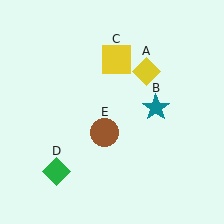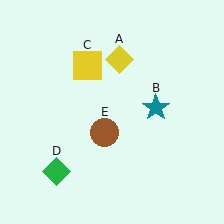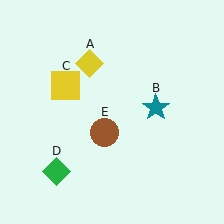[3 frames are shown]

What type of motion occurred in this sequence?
The yellow diamond (object A), yellow square (object C) rotated counterclockwise around the center of the scene.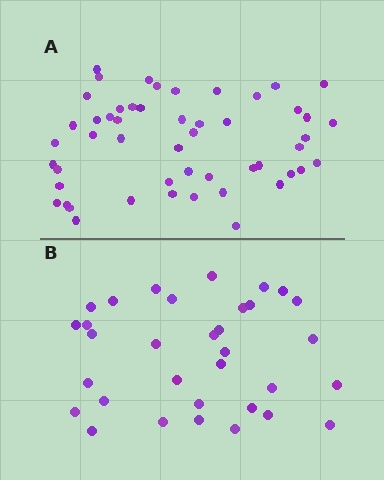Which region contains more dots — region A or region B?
Region A (the top region) has more dots.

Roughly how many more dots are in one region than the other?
Region A has approximately 20 more dots than region B.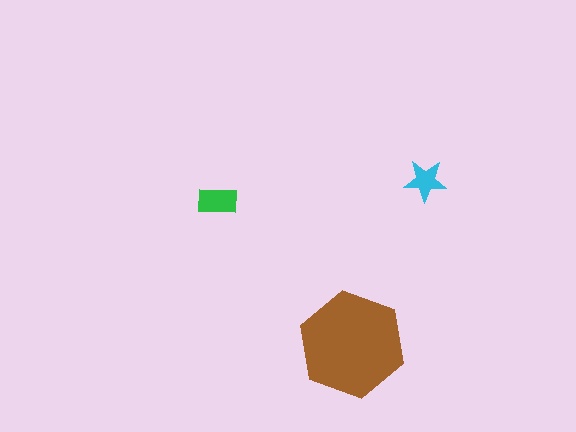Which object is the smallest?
The cyan star.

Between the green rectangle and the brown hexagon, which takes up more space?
The brown hexagon.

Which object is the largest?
The brown hexagon.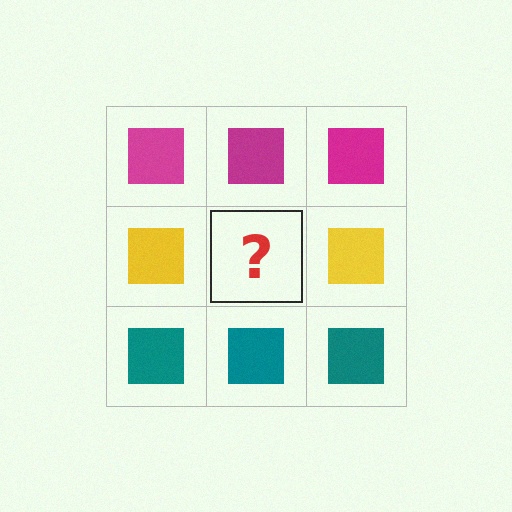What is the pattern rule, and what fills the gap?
The rule is that each row has a consistent color. The gap should be filled with a yellow square.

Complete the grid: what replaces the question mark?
The question mark should be replaced with a yellow square.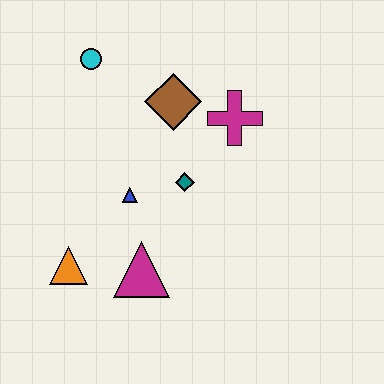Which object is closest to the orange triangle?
The magenta triangle is closest to the orange triangle.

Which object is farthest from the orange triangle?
The magenta cross is farthest from the orange triangle.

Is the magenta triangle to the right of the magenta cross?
No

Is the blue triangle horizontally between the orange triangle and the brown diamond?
Yes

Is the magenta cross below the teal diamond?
No